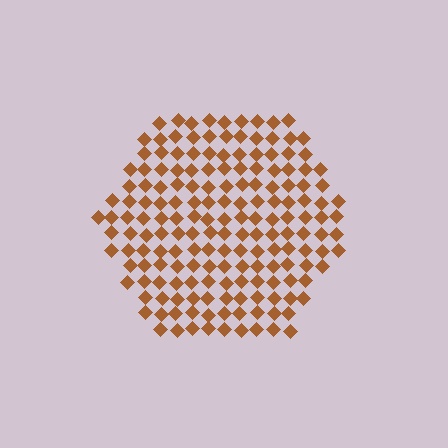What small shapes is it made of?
It is made of small diamonds.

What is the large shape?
The large shape is a hexagon.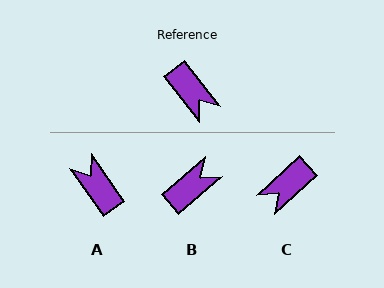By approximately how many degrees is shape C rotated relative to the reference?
Approximately 86 degrees clockwise.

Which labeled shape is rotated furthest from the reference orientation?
A, about 176 degrees away.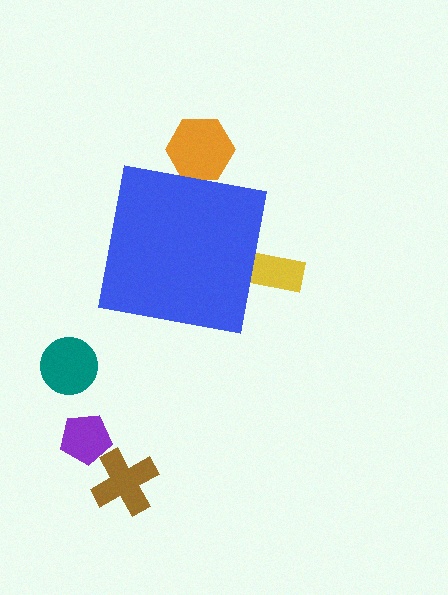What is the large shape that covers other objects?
A blue square.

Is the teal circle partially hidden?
No, the teal circle is fully visible.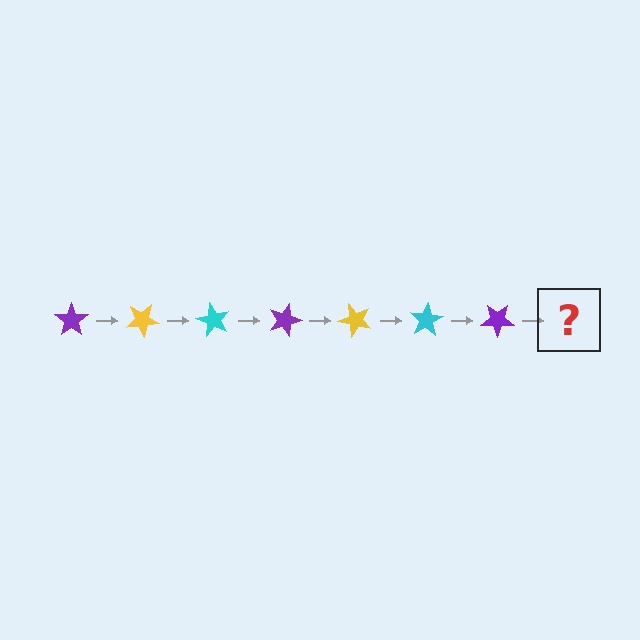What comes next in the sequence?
The next element should be a yellow star, rotated 210 degrees from the start.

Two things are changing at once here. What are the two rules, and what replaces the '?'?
The two rules are that it rotates 30 degrees each step and the color cycles through purple, yellow, and cyan. The '?' should be a yellow star, rotated 210 degrees from the start.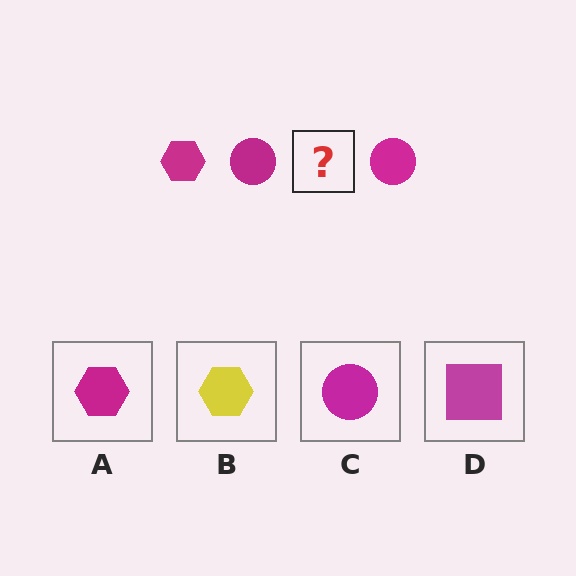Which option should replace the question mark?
Option A.